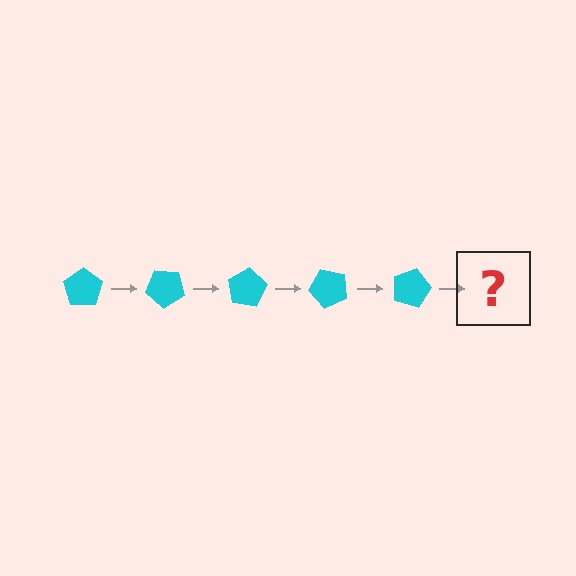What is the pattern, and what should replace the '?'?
The pattern is that the pentagon rotates 40 degrees each step. The '?' should be a cyan pentagon rotated 200 degrees.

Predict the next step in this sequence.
The next step is a cyan pentagon rotated 200 degrees.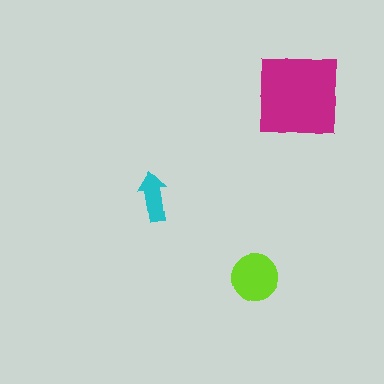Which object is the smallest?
The cyan arrow.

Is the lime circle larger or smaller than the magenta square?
Smaller.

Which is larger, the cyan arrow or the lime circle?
The lime circle.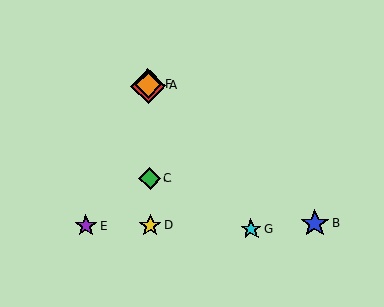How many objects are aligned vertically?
4 objects (A, C, D, F) are aligned vertically.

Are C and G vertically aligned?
No, C is at x≈150 and G is at x≈251.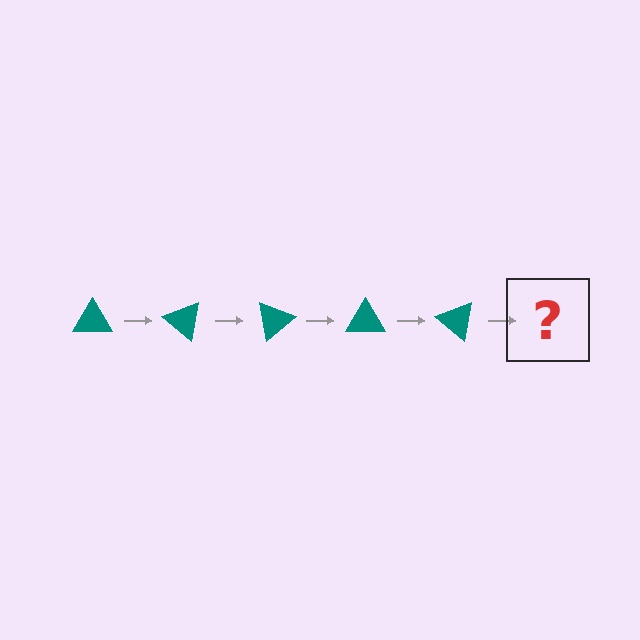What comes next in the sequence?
The next element should be a teal triangle rotated 200 degrees.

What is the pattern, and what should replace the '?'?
The pattern is that the triangle rotates 40 degrees each step. The '?' should be a teal triangle rotated 200 degrees.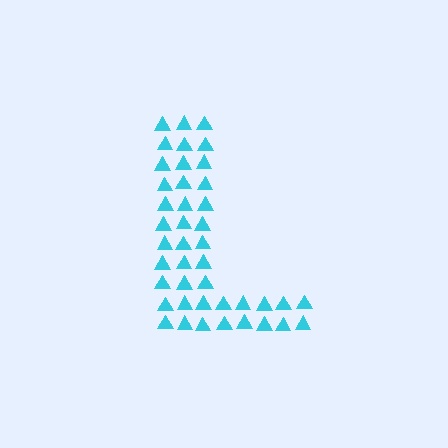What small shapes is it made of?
It is made of small triangles.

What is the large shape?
The large shape is the letter L.